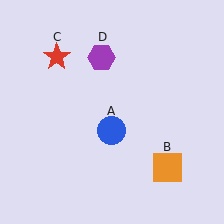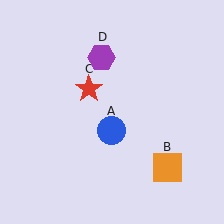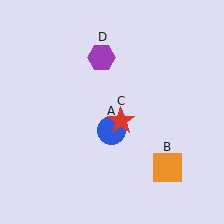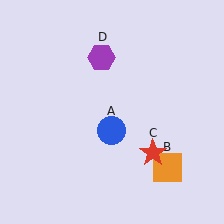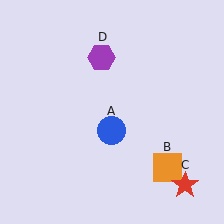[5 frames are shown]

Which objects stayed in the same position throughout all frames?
Blue circle (object A) and orange square (object B) and purple hexagon (object D) remained stationary.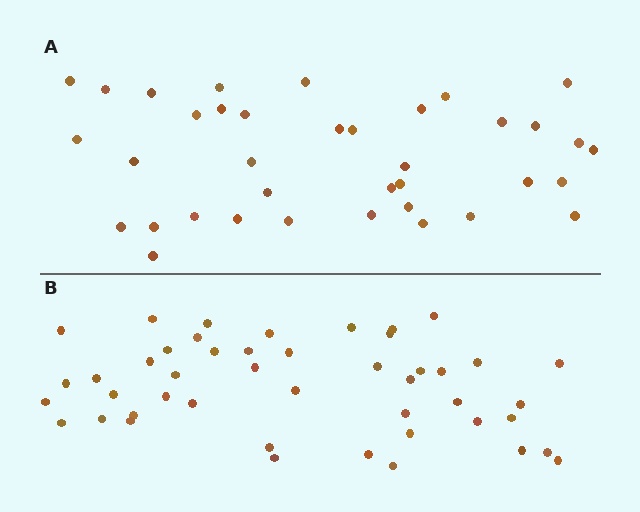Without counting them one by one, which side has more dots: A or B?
Region B (the bottom region) has more dots.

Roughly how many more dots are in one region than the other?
Region B has roughly 8 or so more dots than region A.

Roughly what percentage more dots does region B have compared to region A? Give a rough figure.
About 25% more.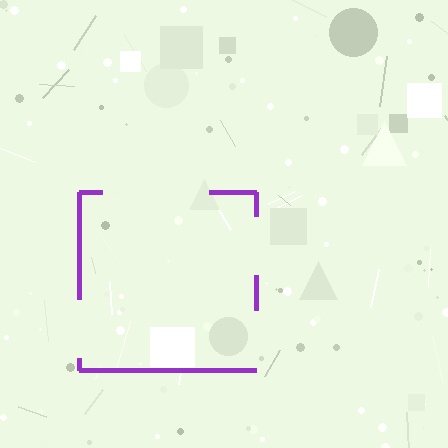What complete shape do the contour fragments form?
The contour fragments form a square.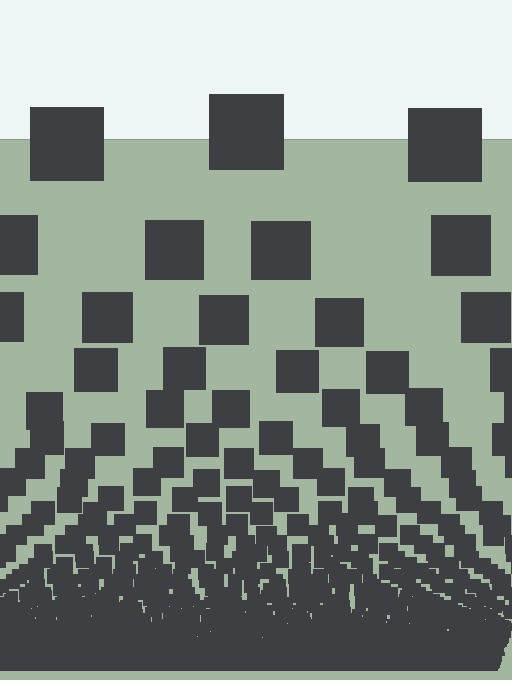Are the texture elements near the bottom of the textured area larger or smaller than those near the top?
Smaller. The gradient is inverted — elements near the bottom are smaller and denser.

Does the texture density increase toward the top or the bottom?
Density increases toward the bottom.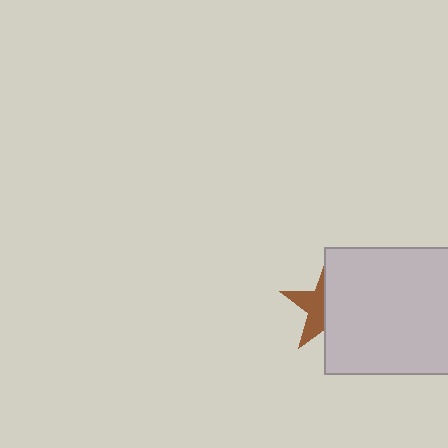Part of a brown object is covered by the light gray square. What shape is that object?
It is a star.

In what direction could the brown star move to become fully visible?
The brown star could move left. That would shift it out from behind the light gray square entirely.